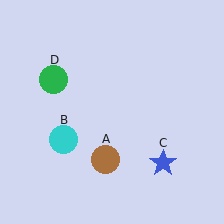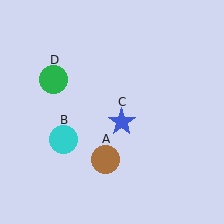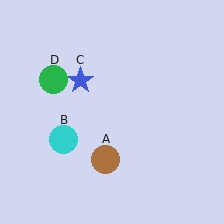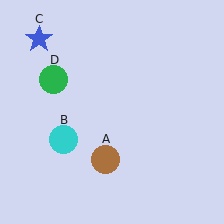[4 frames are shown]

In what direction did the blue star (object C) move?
The blue star (object C) moved up and to the left.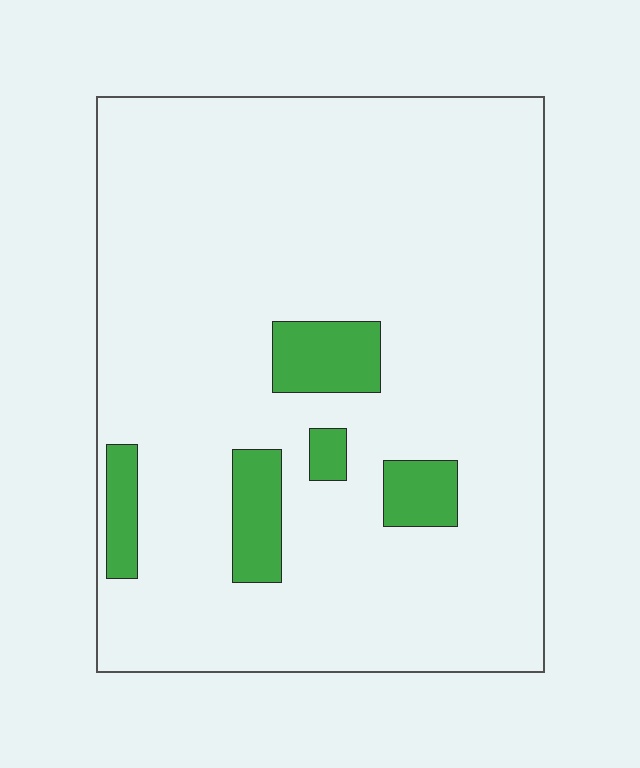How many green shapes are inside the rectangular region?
5.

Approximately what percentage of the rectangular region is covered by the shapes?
Approximately 10%.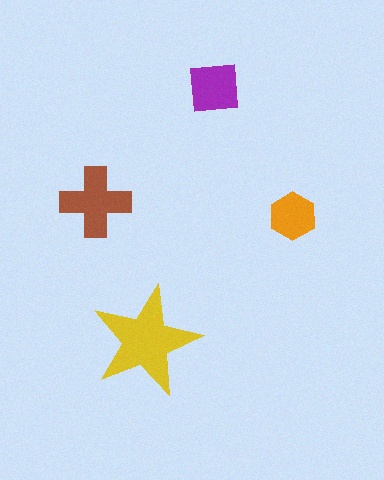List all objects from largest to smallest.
The yellow star, the brown cross, the purple square, the orange hexagon.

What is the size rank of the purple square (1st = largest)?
3rd.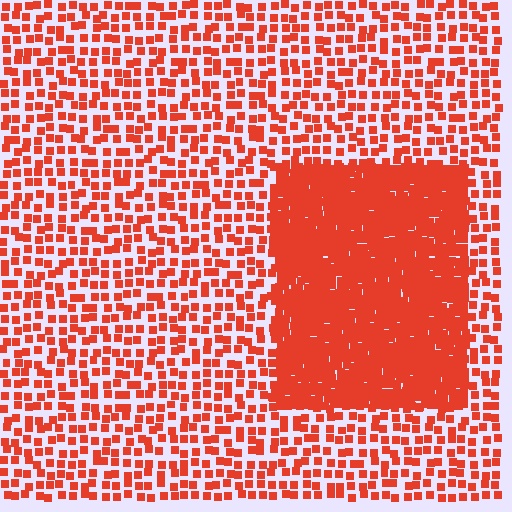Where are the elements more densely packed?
The elements are more densely packed inside the rectangle boundary.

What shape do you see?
I see a rectangle.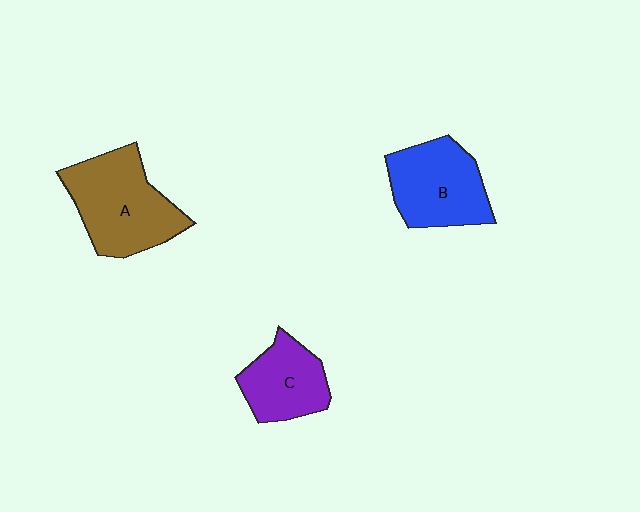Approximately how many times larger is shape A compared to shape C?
Approximately 1.5 times.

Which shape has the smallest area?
Shape C (purple).